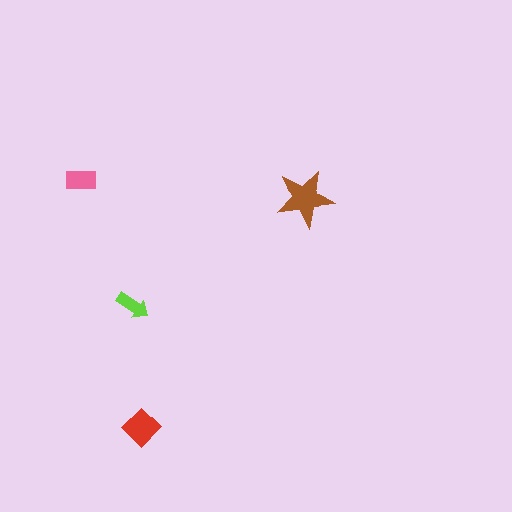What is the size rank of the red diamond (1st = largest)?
2nd.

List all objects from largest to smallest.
The brown star, the red diamond, the pink rectangle, the lime arrow.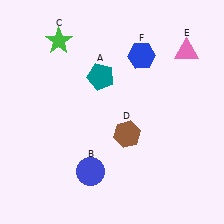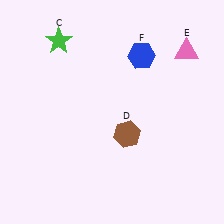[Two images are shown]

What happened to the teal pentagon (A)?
The teal pentagon (A) was removed in Image 2. It was in the top-left area of Image 1.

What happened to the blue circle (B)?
The blue circle (B) was removed in Image 2. It was in the bottom-left area of Image 1.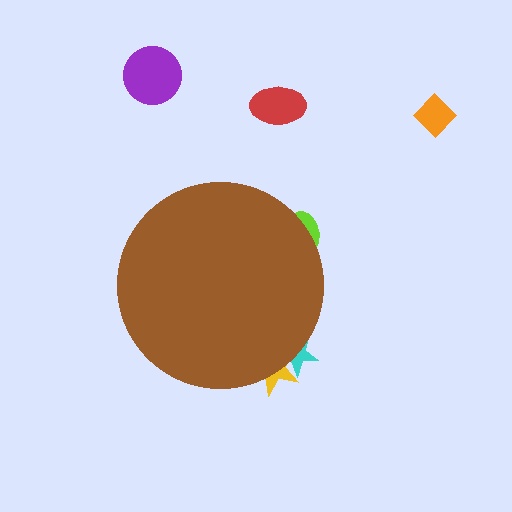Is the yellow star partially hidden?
Yes, the yellow star is partially hidden behind the brown circle.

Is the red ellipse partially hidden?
No, the red ellipse is fully visible.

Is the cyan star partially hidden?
Yes, the cyan star is partially hidden behind the brown circle.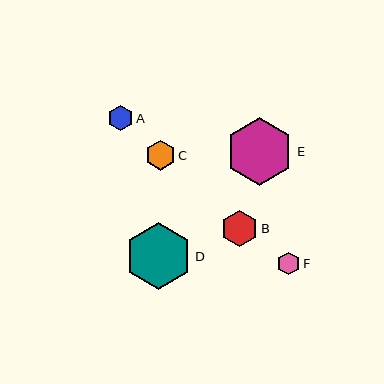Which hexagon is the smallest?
Hexagon F is the smallest with a size of approximately 22 pixels.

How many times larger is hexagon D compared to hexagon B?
Hexagon D is approximately 1.9 times the size of hexagon B.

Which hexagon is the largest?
Hexagon E is the largest with a size of approximately 68 pixels.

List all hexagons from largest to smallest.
From largest to smallest: E, D, B, C, A, F.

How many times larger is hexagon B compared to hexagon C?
Hexagon B is approximately 1.2 times the size of hexagon C.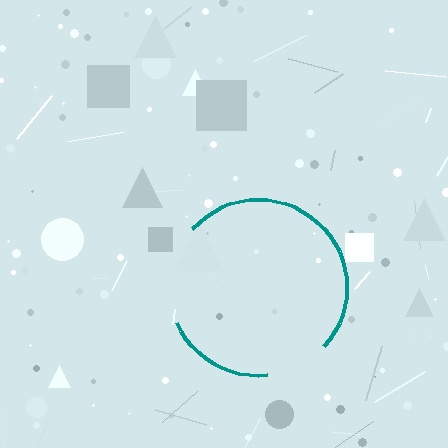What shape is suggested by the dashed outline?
The dashed outline suggests a circle.